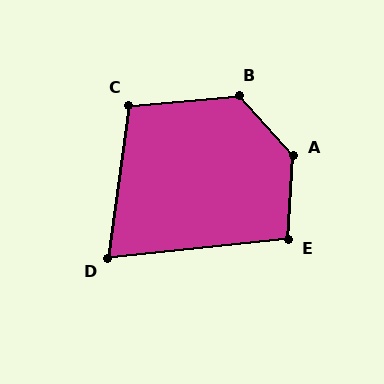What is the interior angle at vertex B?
Approximately 127 degrees (obtuse).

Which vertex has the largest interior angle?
A, at approximately 135 degrees.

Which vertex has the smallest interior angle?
D, at approximately 76 degrees.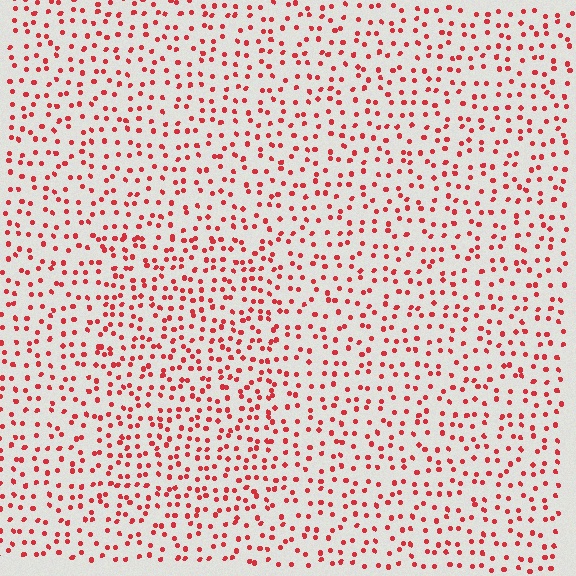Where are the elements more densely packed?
The elements are more densely packed inside the rectangle boundary.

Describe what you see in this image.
The image contains small red elements arranged at two different densities. A rectangle-shaped region is visible where the elements are more densely packed than the surrounding area.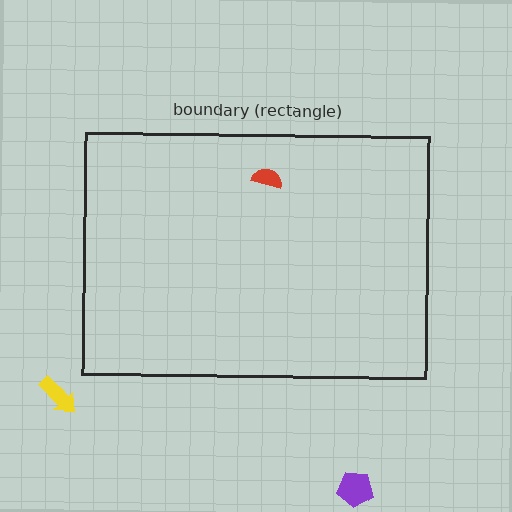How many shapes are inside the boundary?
1 inside, 2 outside.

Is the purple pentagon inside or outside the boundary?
Outside.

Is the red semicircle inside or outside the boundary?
Inside.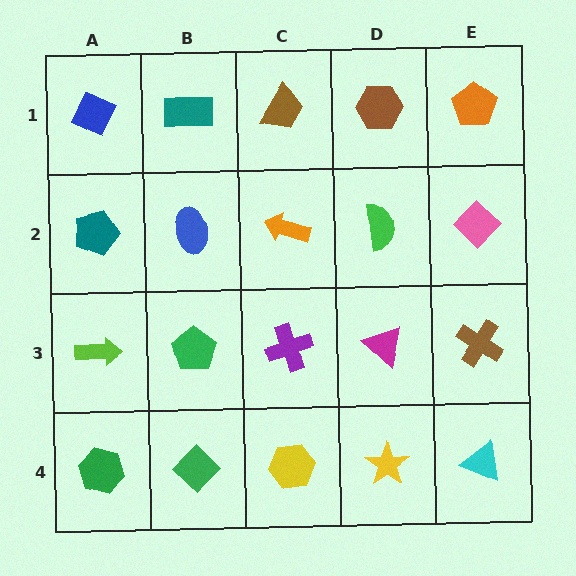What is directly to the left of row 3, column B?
A lime arrow.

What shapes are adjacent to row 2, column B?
A teal rectangle (row 1, column B), a green pentagon (row 3, column B), a teal pentagon (row 2, column A), an orange arrow (row 2, column C).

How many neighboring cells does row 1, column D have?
3.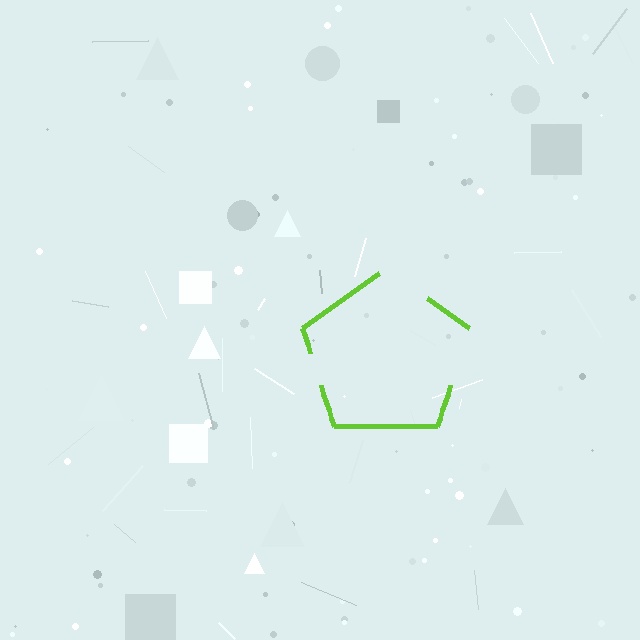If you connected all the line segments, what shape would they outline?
They would outline a pentagon.